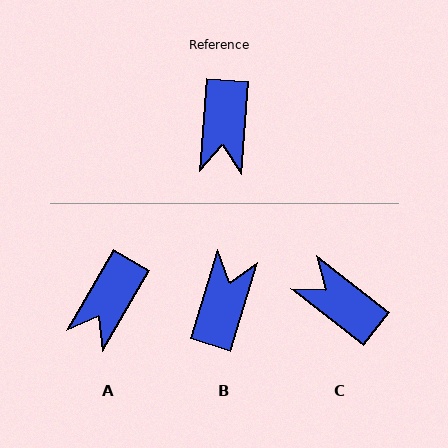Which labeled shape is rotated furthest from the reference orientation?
B, about 167 degrees away.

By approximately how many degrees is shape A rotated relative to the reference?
Approximately 26 degrees clockwise.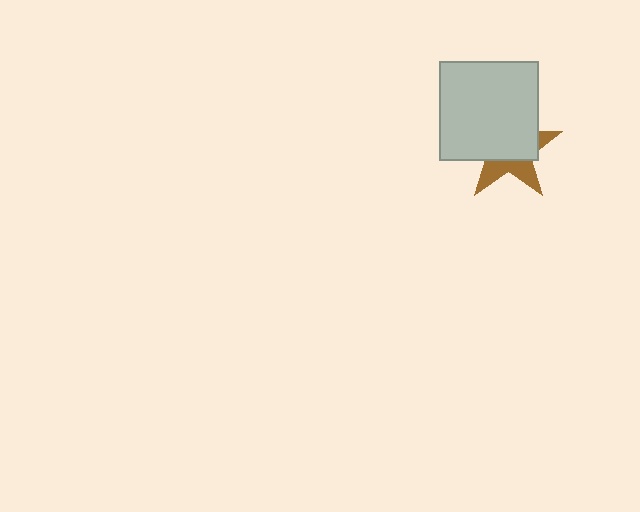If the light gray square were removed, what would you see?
You would see the complete brown star.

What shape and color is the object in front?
The object in front is a light gray square.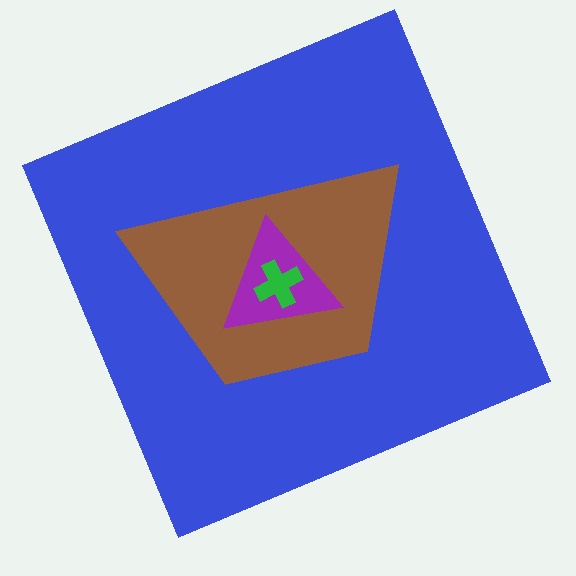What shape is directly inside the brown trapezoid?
The purple triangle.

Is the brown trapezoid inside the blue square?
Yes.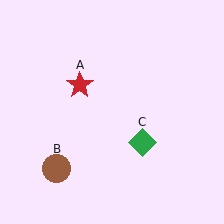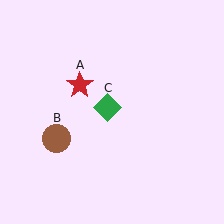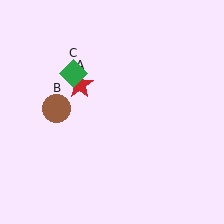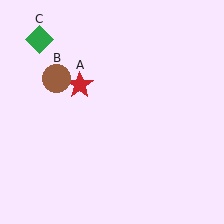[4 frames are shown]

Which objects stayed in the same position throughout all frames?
Red star (object A) remained stationary.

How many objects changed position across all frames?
2 objects changed position: brown circle (object B), green diamond (object C).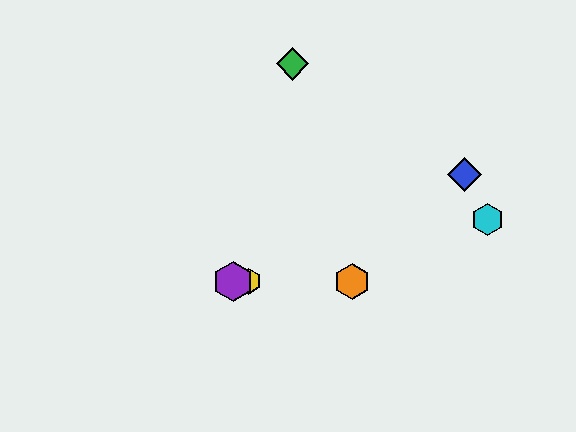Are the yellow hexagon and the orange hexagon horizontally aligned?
Yes, both are at y≈281.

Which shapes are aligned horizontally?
The red hexagon, the yellow hexagon, the purple hexagon, the orange hexagon are aligned horizontally.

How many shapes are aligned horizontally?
4 shapes (the red hexagon, the yellow hexagon, the purple hexagon, the orange hexagon) are aligned horizontally.